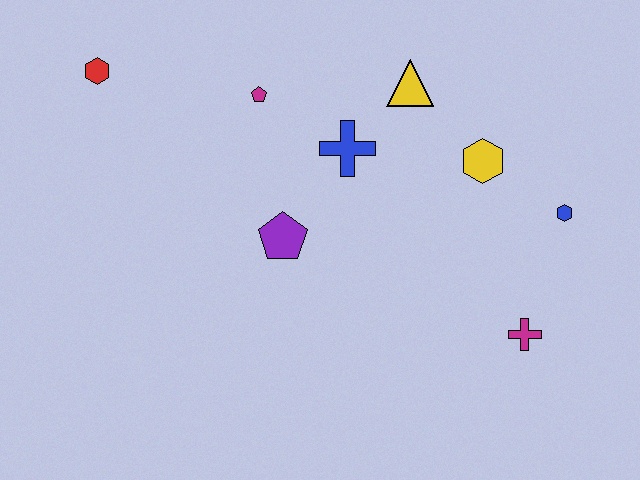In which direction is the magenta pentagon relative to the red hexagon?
The magenta pentagon is to the right of the red hexagon.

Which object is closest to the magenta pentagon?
The blue cross is closest to the magenta pentagon.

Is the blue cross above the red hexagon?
No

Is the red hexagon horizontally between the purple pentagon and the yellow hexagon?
No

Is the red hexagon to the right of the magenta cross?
No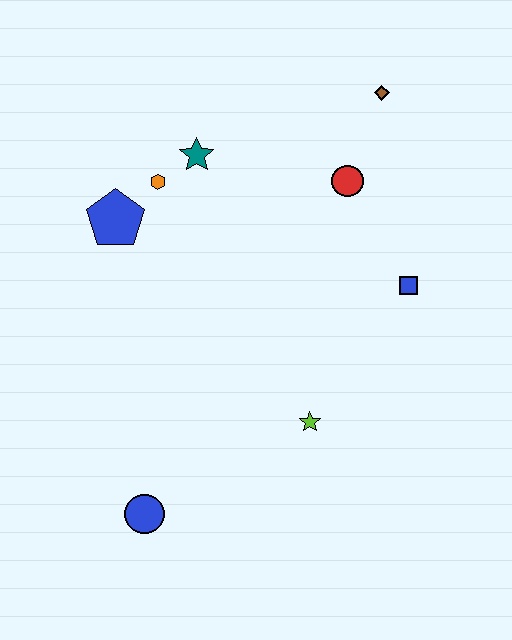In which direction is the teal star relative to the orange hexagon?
The teal star is to the right of the orange hexagon.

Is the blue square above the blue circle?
Yes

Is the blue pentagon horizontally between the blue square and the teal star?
No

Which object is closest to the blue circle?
The lime star is closest to the blue circle.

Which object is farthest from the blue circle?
The brown diamond is farthest from the blue circle.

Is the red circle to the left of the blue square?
Yes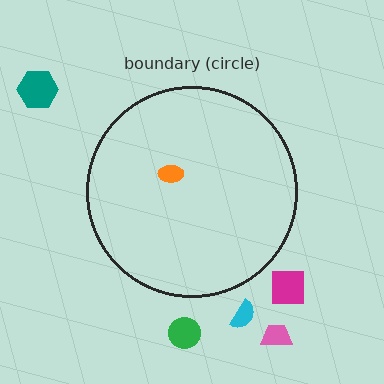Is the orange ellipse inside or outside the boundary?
Inside.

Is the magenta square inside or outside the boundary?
Outside.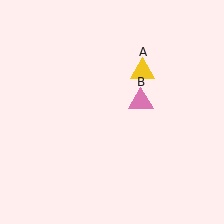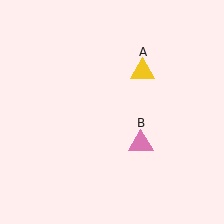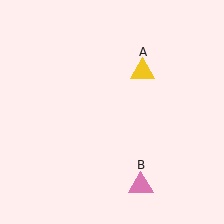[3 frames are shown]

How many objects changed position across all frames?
1 object changed position: pink triangle (object B).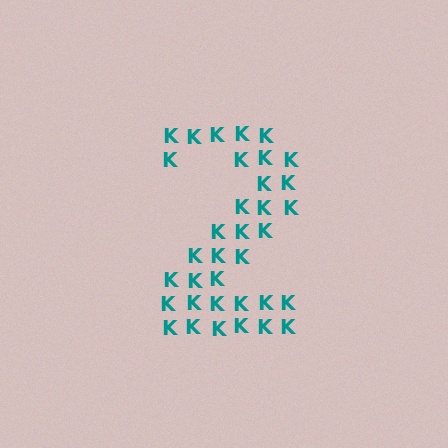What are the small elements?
The small elements are letter K's.